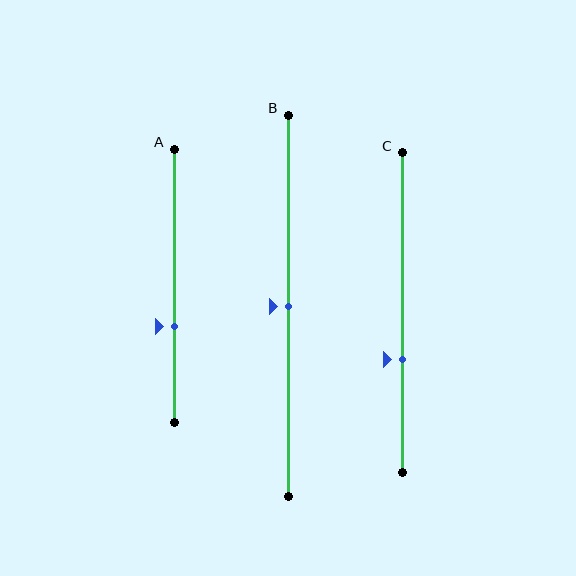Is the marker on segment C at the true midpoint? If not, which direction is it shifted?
No, the marker on segment C is shifted downward by about 15% of the segment length.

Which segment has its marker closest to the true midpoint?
Segment B has its marker closest to the true midpoint.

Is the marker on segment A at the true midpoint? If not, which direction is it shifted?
No, the marker on segment A is shifted downward by about 15% of the segment length.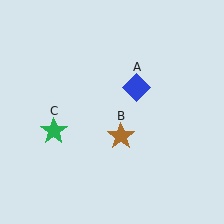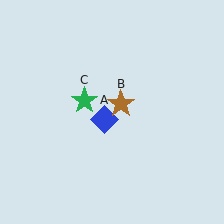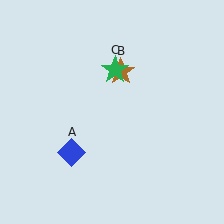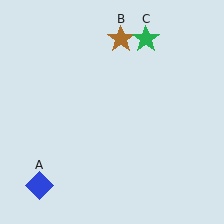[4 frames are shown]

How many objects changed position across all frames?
3 objects changed position: blue diamond (object A), brown star (object B), green star (object C).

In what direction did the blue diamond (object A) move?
The blue diamond (object A) moved down and to the left.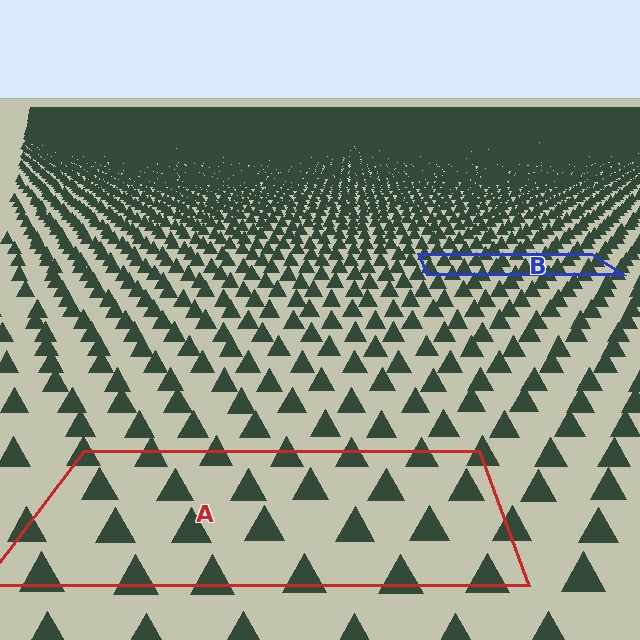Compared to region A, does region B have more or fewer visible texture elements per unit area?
Region B has more texture elements per unit area — they are packed more densely because it is farther away.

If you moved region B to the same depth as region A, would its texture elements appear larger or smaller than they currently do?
They would appear larger. At a closer depth, the same texture elements are projected at a bigger on-screen size.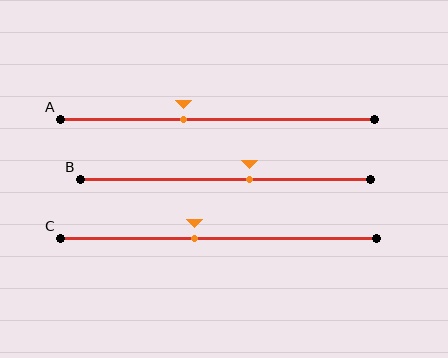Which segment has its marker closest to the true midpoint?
Segment C has its marker closest to the true midpoint.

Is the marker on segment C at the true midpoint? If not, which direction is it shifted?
No, the marker on segment C is shifted to the left by about 7% of the segment length.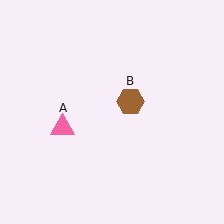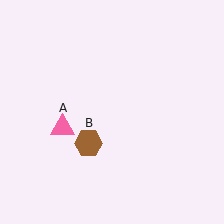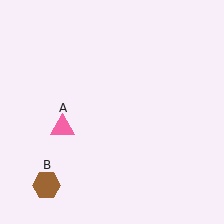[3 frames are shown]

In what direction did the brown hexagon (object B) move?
The brown hexagon (object B) moved down and to the left.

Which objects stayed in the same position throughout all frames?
Pink triangle (object A) remained stationary.